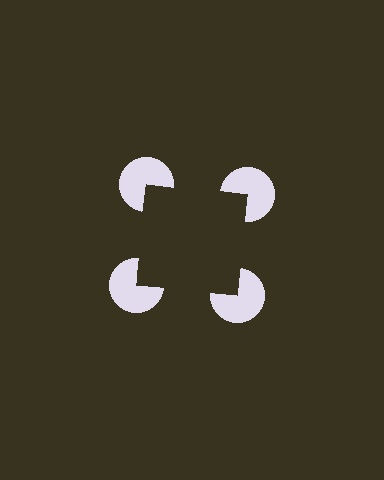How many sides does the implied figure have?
4 sides.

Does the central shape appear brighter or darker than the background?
It typically appears slightly darker than the background, even though no actual brightness change is drawn.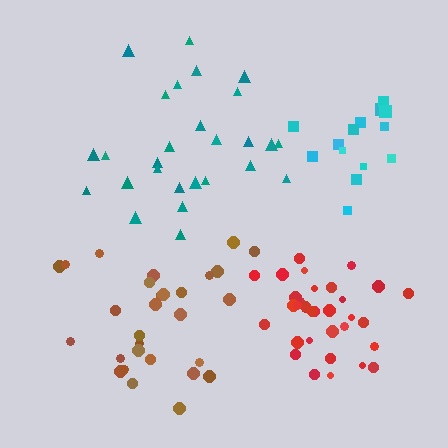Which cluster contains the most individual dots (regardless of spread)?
Red (33).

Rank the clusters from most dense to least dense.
red, cyan, brown, teal.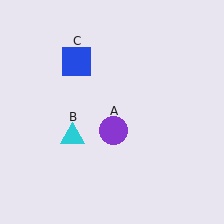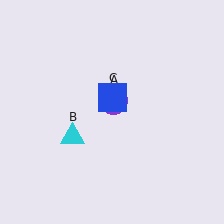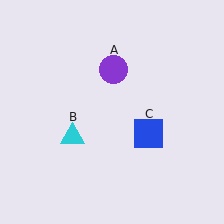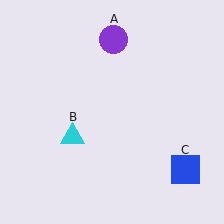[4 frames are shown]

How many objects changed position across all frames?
2 objects changed position: purple circle (object A), blue square (object C).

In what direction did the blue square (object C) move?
The blue square (object C) moved down and to the right.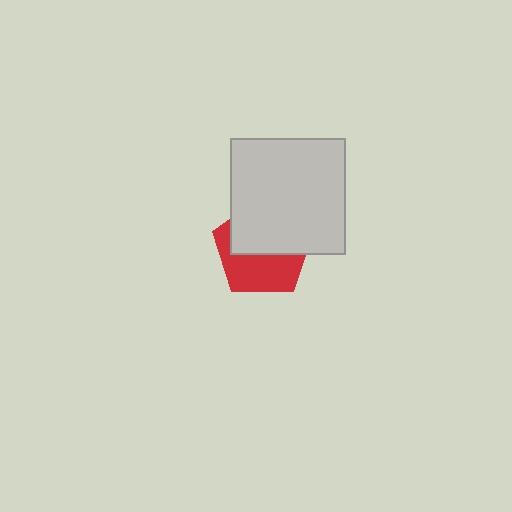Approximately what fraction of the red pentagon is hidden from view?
Roughly 54% of the red pentagon is hidden behind the light gray square.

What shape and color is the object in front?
The object in front is a light gray square.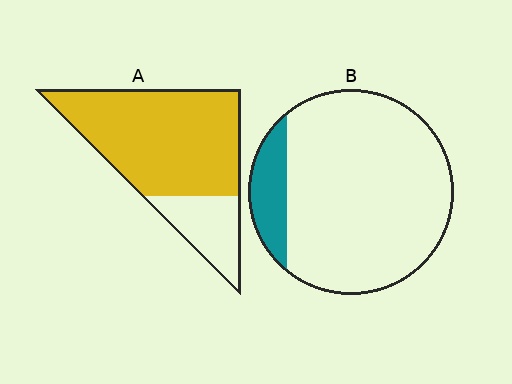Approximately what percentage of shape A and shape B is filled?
A is approximately 75% and B is approximately 15%.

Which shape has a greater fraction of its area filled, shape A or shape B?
Shape A.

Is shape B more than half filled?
No.